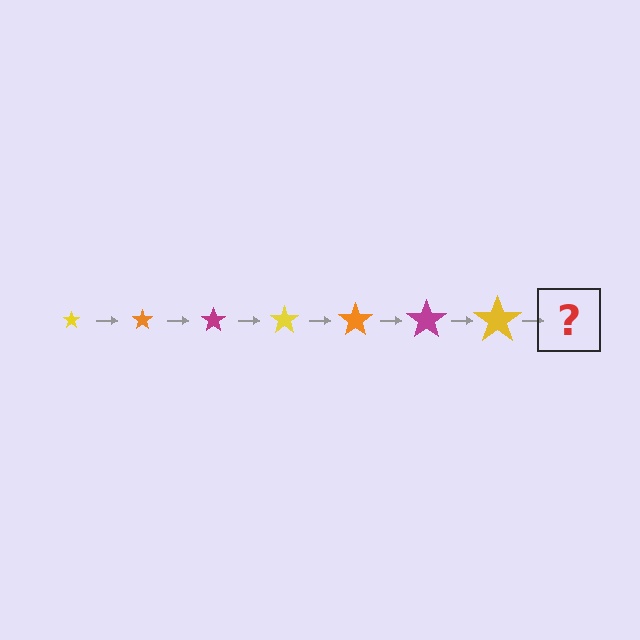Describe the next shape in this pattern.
It should be an orange star, larger than the previous one.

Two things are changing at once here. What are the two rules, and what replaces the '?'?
The two rules are that the star grows larger each step and the color cycles through yellow, orange, and magenta. The '?' should be an orange star, larger than the previous one.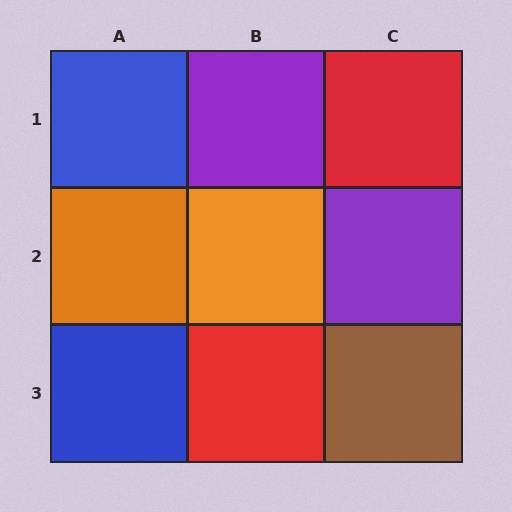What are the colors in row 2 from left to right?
Orange, orange, purple.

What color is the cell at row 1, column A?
Blue.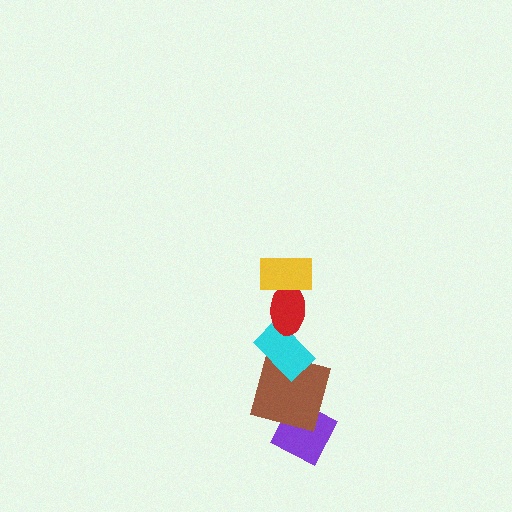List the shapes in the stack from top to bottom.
From top to bottom: the yellow rectangle, the red ellipse, the cyan rectangle, the brown square, the purple diamond.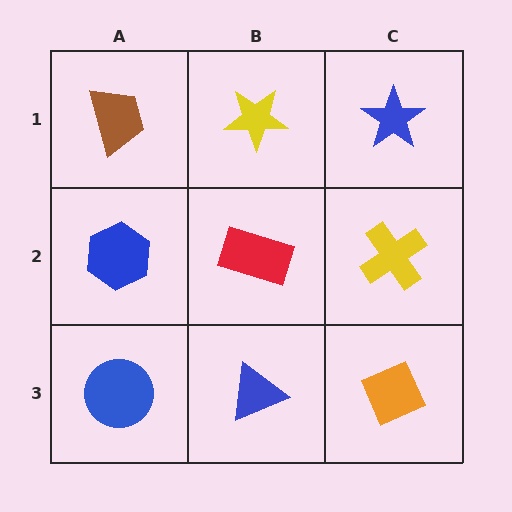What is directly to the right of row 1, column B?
A blue star.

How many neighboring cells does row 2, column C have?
3.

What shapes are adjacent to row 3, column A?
A blue hexagon (row 2, column A), a blue triangle (row 3, column B).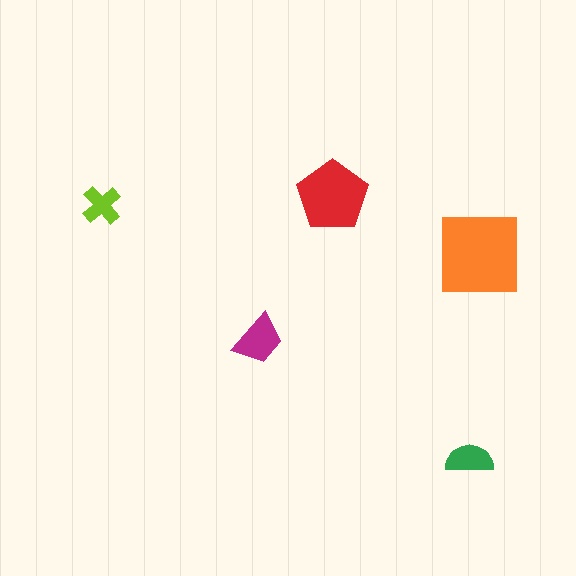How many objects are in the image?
There are 5 objects in the image.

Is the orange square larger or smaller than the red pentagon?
Larger.